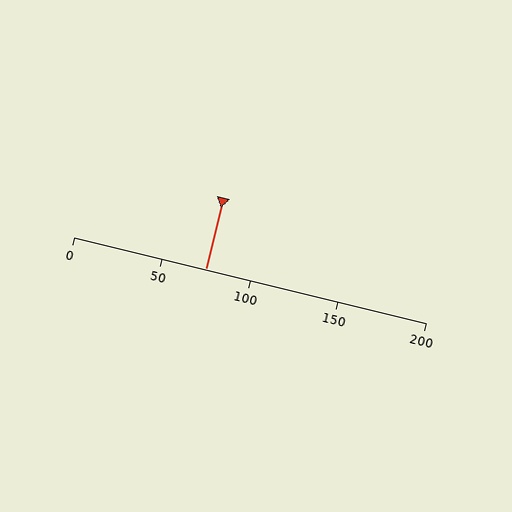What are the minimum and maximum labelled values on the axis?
The axis runs from 0 to 200.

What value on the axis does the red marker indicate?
The marker indicates approximately 75.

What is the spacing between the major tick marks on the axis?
The major ticks are spaced 50 apart.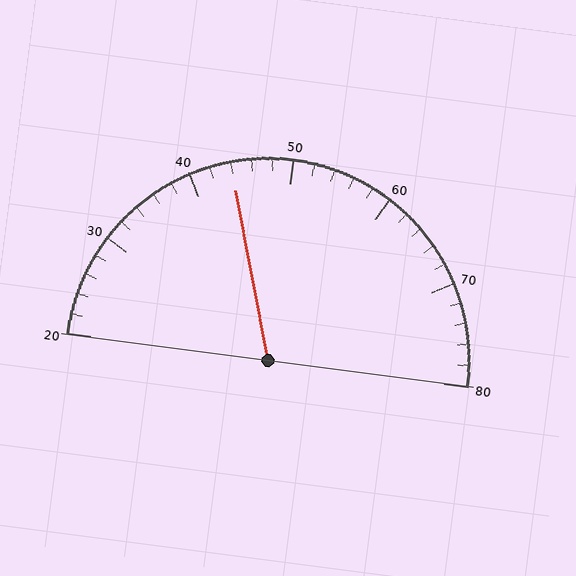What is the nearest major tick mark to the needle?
The nearest major tick mark is 40.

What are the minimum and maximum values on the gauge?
The gauge ranges from 20 to 80.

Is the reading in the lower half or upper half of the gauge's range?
The reading is in the lower half of the range (20 to 80).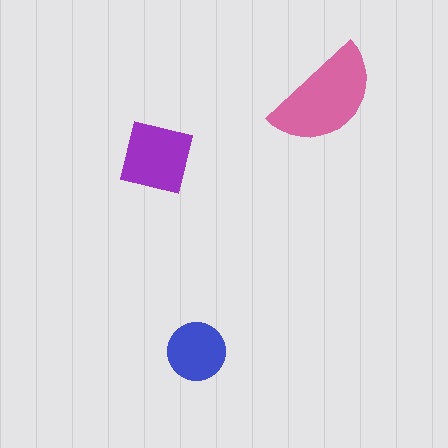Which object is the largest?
The pink semicircle.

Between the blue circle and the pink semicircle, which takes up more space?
The pink semicircle.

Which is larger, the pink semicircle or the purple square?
The pink semicircle.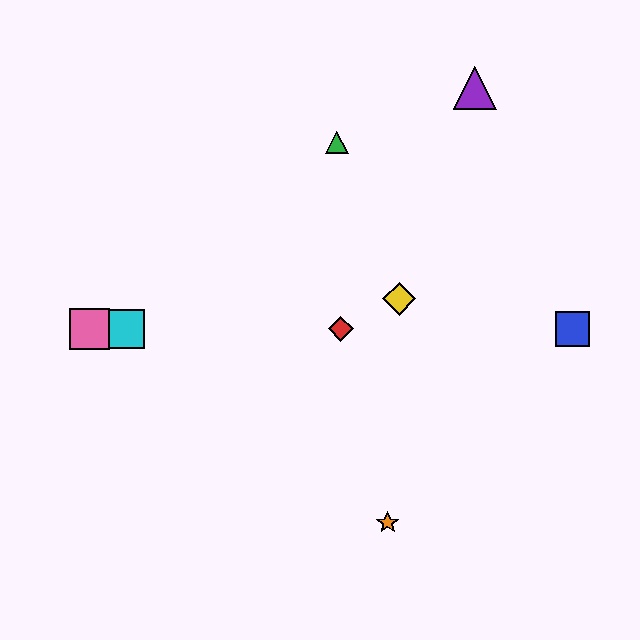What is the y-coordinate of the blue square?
The blue square is at y≈329.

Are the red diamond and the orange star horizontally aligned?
No, the red diamond is at y≈329 and the orange star is at y≈523.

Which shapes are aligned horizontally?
The red diamond, the blue square, the cyan square, the pink square are aligned horizontally.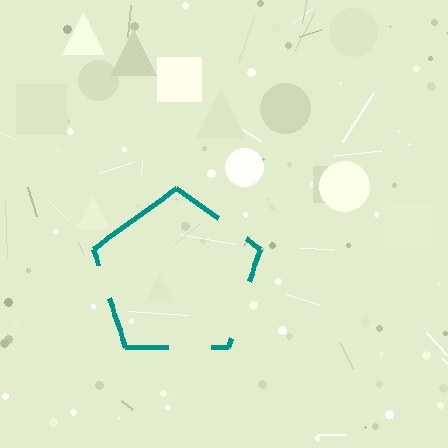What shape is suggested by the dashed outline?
The dashed outline suggests a pentagon.